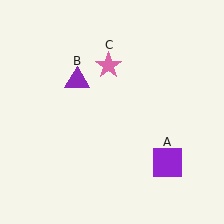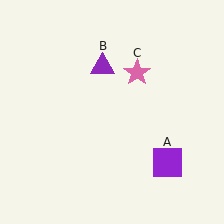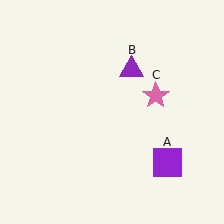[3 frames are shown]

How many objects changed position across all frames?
2 objects changed position: purple triangle (object B), pink star (object C).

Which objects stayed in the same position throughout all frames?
Purple square (object A) remained stationary.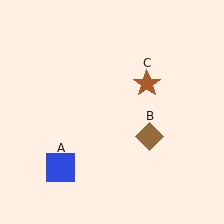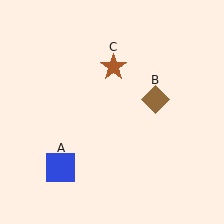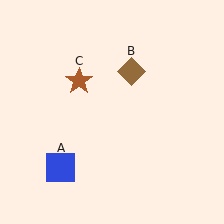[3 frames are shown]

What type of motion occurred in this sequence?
The brown diamond (object B), brown star (object C) rotated counterclockwise around the center of the scene.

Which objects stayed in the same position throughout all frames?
Blue square (object A) remained stationary.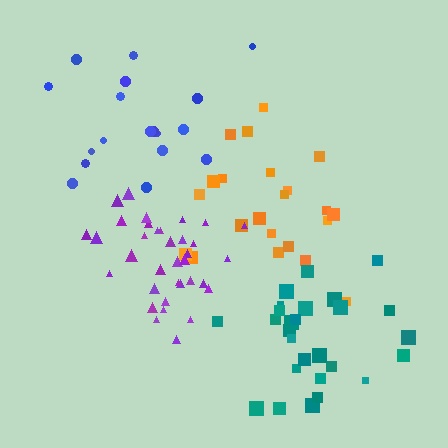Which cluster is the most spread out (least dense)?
Orange.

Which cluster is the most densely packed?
Purple.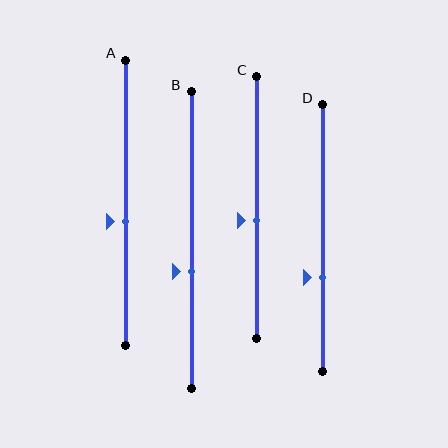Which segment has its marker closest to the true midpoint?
Segment C has its marker closest to the true midpoint.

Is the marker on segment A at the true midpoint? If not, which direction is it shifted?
No, the marker on segment A is shifted downward by about 7% of the segment length.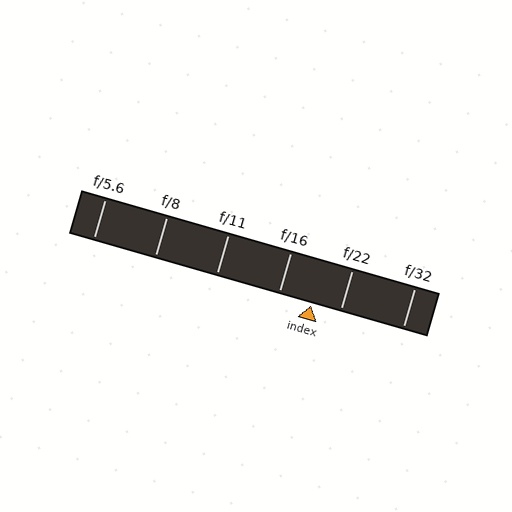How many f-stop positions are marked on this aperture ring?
There are 6 f-stop positions marked.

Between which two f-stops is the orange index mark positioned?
The index mark is between f/16 and f/22.